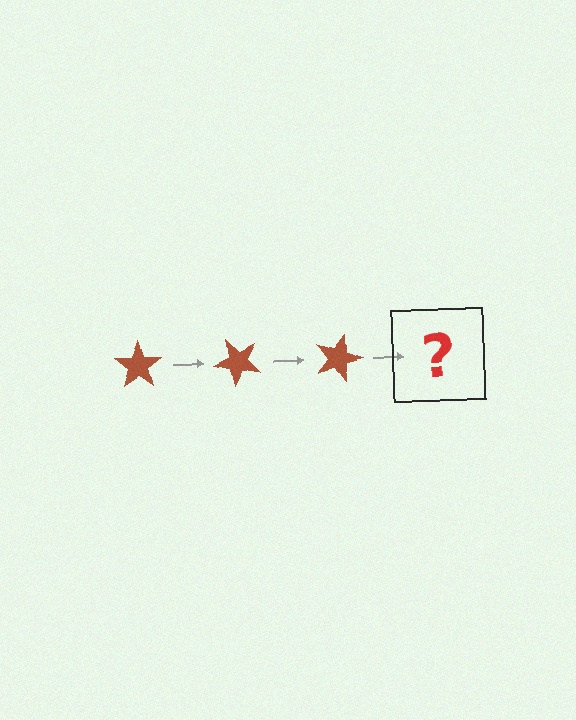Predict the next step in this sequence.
The next step is a brown star rotated 135 degrees.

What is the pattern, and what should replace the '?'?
The pattern is that the star rotates 45 degrees each step. The '?' should be a brown star rotated 135 degrees.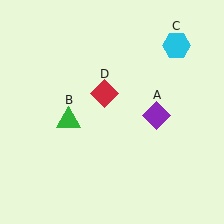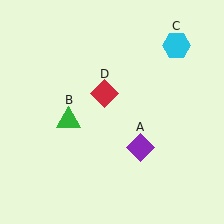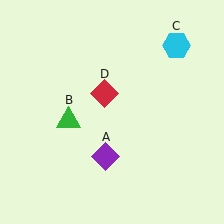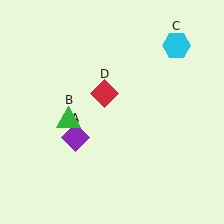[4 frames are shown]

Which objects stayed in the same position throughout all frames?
Green triangle (object B) and cyan hexagon (object C) and red diamond (object D) remained stationary.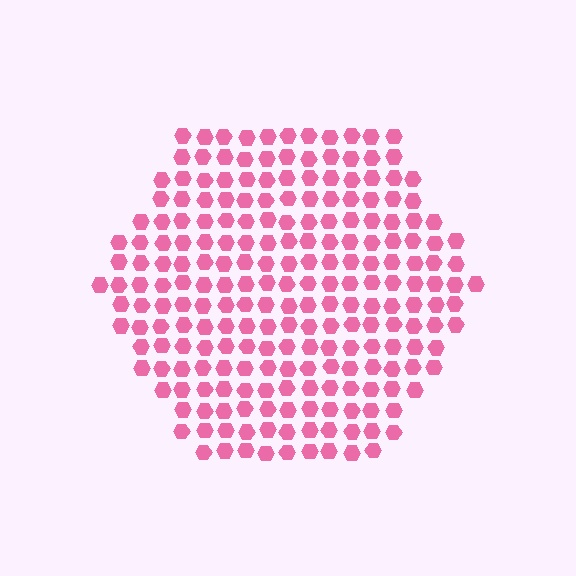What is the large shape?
The large shape is a hexagon.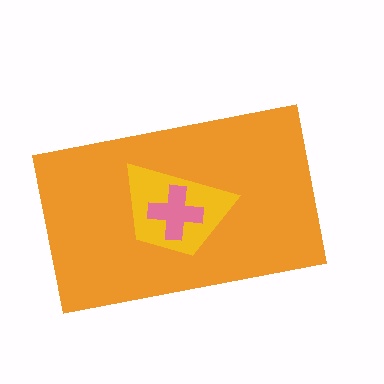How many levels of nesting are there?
3.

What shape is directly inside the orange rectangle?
The yellow trapezoid.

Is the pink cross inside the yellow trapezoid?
Yes.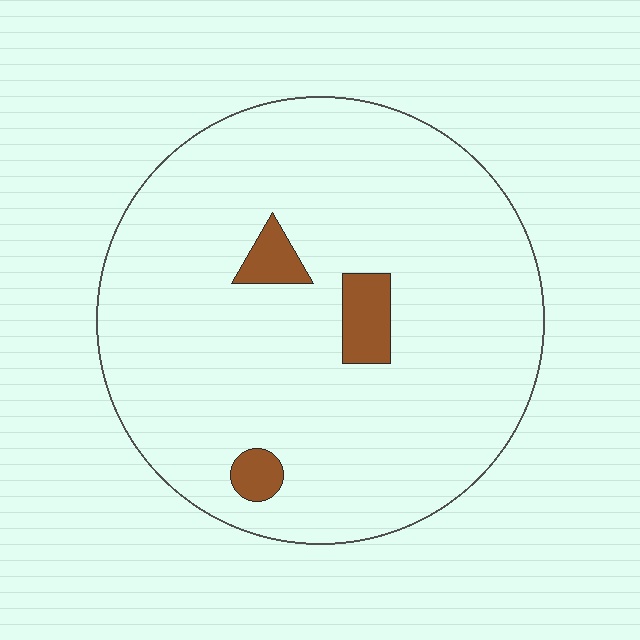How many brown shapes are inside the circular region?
3.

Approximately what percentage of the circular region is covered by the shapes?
Approximately 5%.